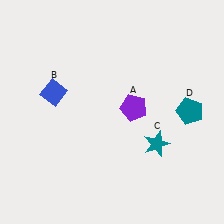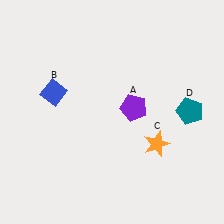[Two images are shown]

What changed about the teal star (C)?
In Image 1, C is teal. In Image 2, it changed to orange.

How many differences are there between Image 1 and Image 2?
There is 1 difference between the two images.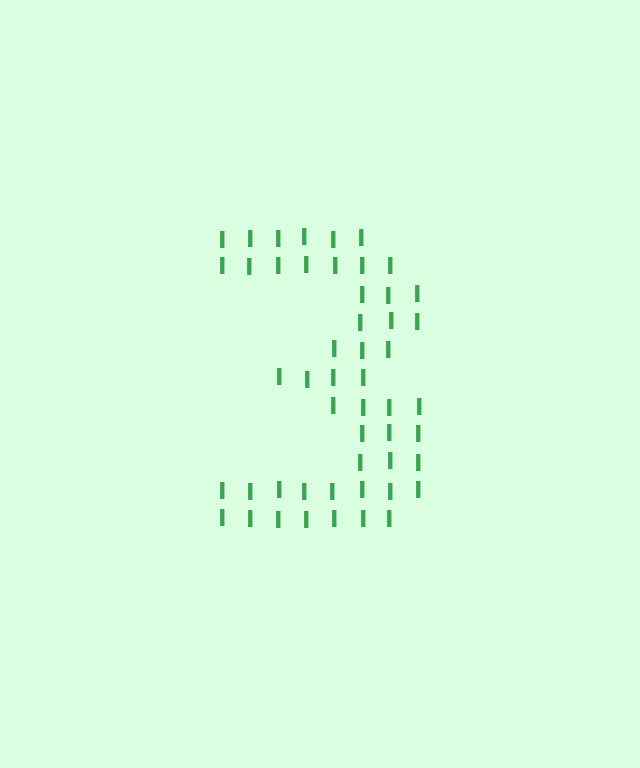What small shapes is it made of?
It is made of small letter I's.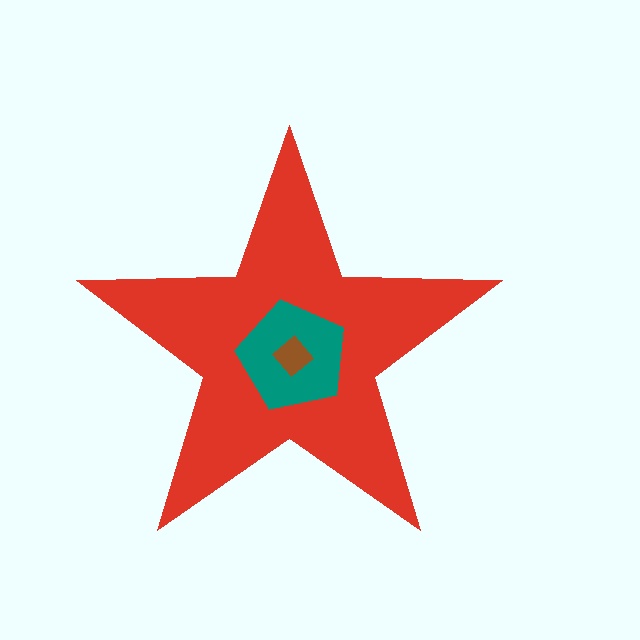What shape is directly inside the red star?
The teal pentagon.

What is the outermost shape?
The red star.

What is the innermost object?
The brown diamond.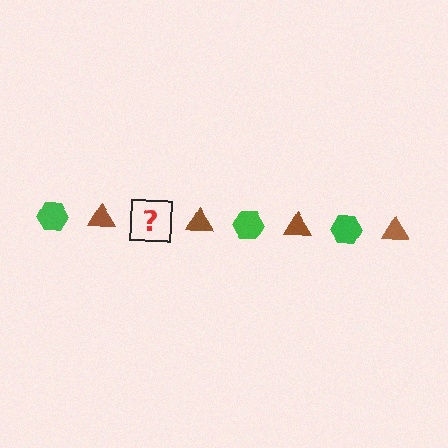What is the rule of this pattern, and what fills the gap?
The rule is that the pattern alternates between green hexagon and brown triangle. The gap should be filled with a green hexagon.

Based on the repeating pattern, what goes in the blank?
The blank should be a green hexagon.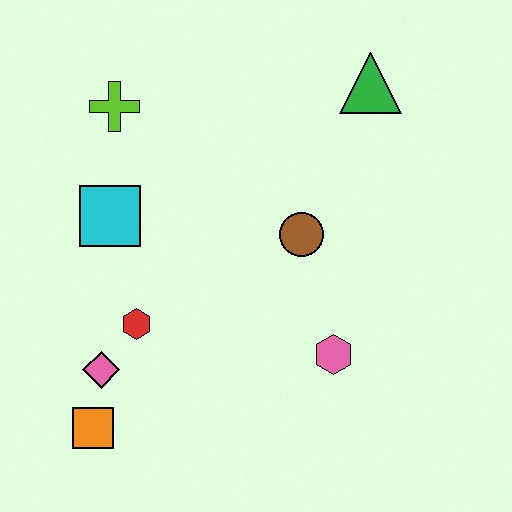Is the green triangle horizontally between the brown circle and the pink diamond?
No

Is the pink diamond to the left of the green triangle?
Yes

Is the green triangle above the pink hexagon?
Yes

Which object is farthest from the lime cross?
The pink hexagon is farthest from the lime cross.